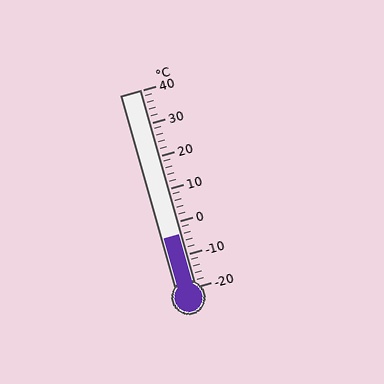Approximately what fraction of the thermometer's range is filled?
The thermometer is filled to approximately 25% of its range.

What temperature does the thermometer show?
The thermometer shows approximately -4°C.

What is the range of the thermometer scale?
The thermometer scale ranges from -20°C to 40°C.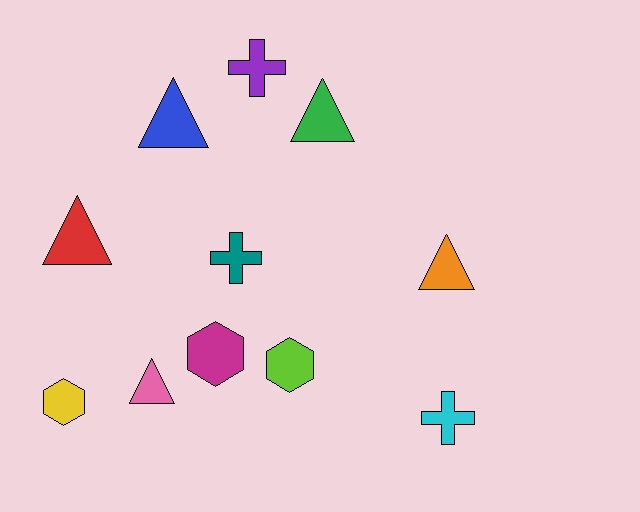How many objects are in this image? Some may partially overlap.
There are 11 objects.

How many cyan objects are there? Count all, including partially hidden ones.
There is 1 cyan object.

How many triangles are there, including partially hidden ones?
There are 5 triangles.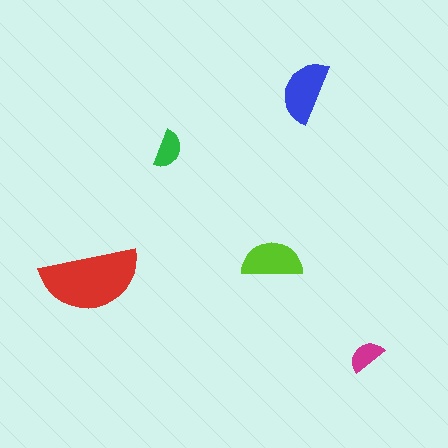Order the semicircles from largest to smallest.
the red one, the blue one, the lime one, the green one, the magenta one.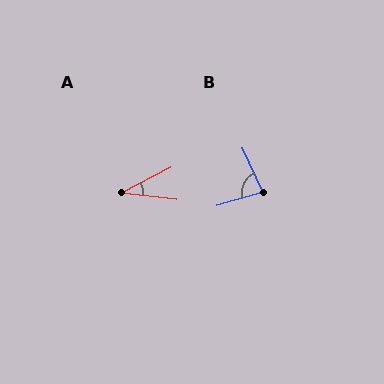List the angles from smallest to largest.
A (34°), B (81°).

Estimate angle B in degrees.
Approximately 81 degrees.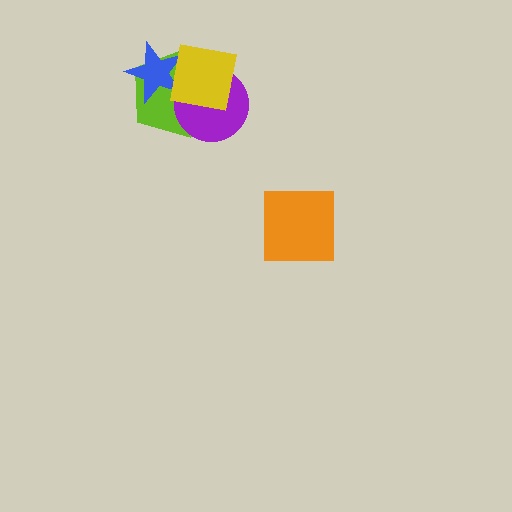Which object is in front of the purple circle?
The yellow square is in front of the purple circle.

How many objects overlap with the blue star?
2 objects overlap with the blue star.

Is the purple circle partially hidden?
Yes, it is partially covered by another shape.